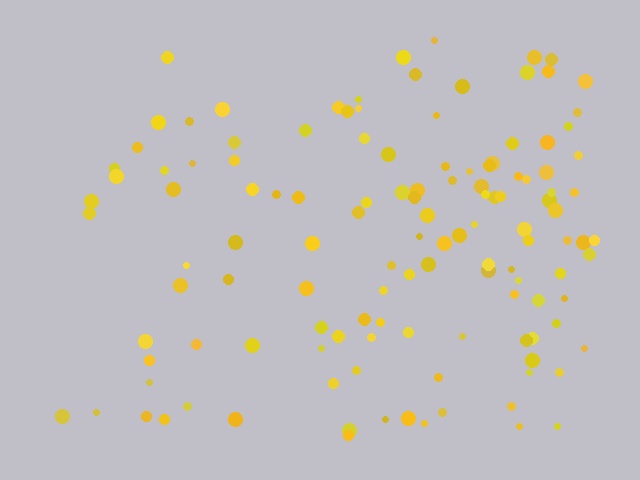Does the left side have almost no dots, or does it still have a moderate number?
Still a moderate number, just noticeably fewer than the right.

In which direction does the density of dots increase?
From left to right, with the right side densest.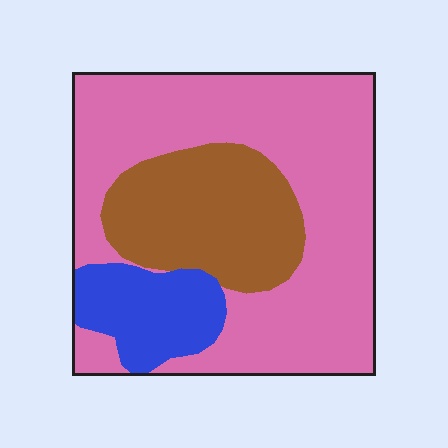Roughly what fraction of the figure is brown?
Brown takes up about one quarter (1/4) of the figure.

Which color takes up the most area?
Pink, at roughly 60%.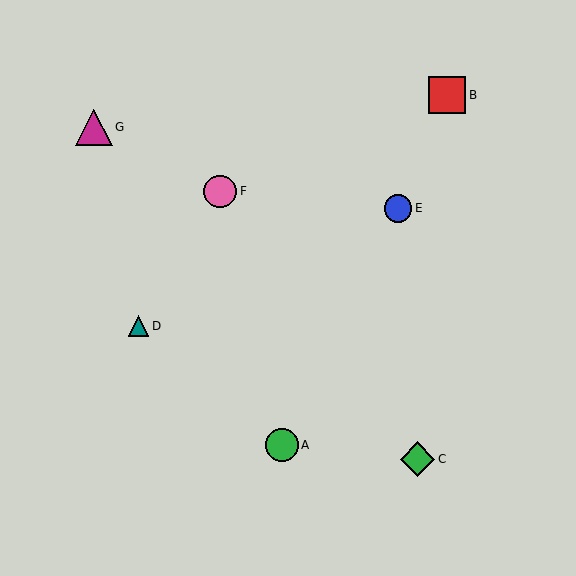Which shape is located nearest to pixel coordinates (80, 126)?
The magenta triangle (labeled G) at (94, 127) is nearest to that location.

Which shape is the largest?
The red square (labeled B) is the largest.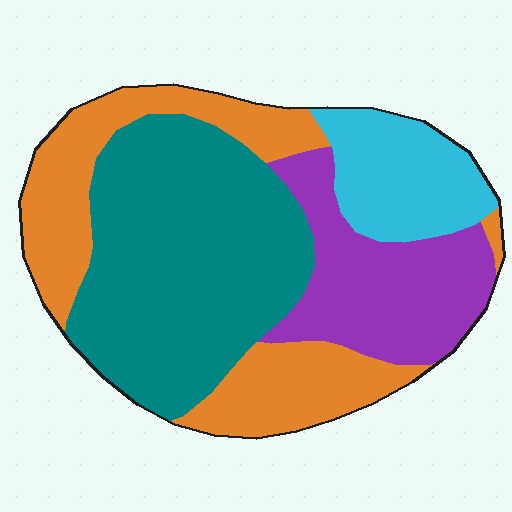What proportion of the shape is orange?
Orange covers 28% of the shape.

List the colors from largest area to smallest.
From largest to smallest: teal, orange, purple, cyan.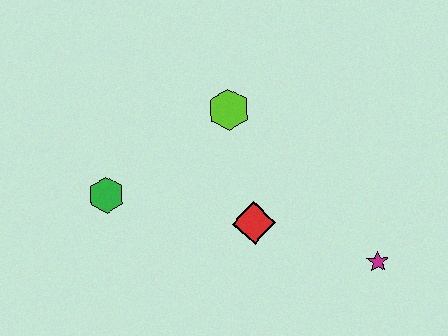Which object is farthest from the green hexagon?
The magenta star is farthest from the green hexagon.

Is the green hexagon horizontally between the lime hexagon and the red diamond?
No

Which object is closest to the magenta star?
The red diamond is closest to the magenta star.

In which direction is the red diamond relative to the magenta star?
The red diamond is to the left of the magenta star.